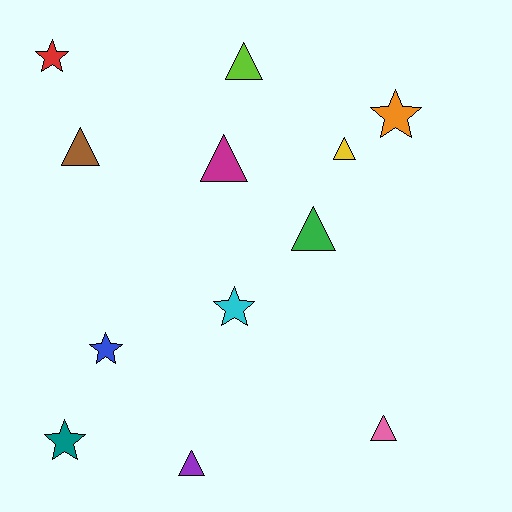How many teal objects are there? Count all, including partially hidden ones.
There is 1 teal object.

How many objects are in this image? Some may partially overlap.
There are 12 objects.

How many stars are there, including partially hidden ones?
There are 5 stars.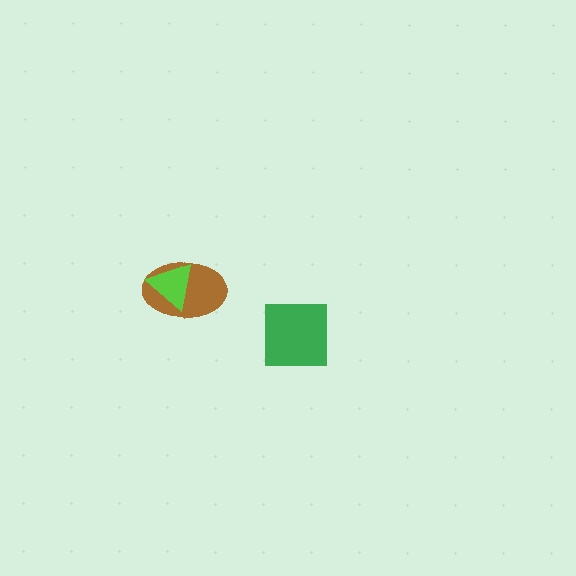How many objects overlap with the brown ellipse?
1 object overlaps with the brown ellipse.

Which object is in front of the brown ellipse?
The lime triangle is in front of the brown ellipse.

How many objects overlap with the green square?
0 objects overlap with the green square.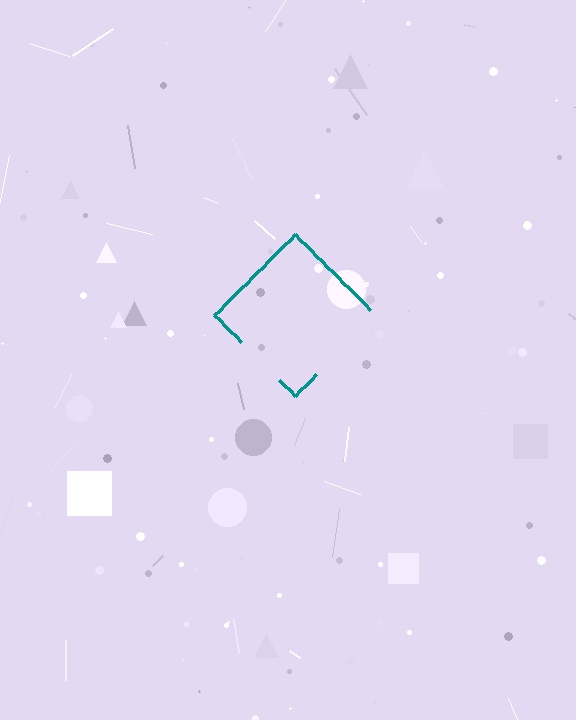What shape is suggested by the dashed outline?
The dashed outline suggests a diamond.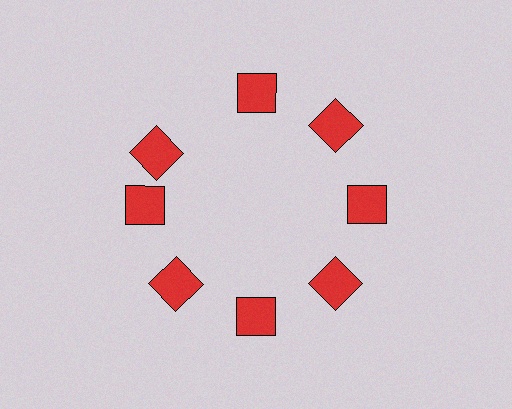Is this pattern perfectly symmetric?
No. The 8 red squares are arranged in a ring, but one element near the 10 o'clock position is rotated out of alignment along the ring, breaking the 8-fold rotational symmetry.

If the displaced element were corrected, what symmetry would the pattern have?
It would have 8-fold rotational symmetry — the pattern would map onto itself every 45 degrees.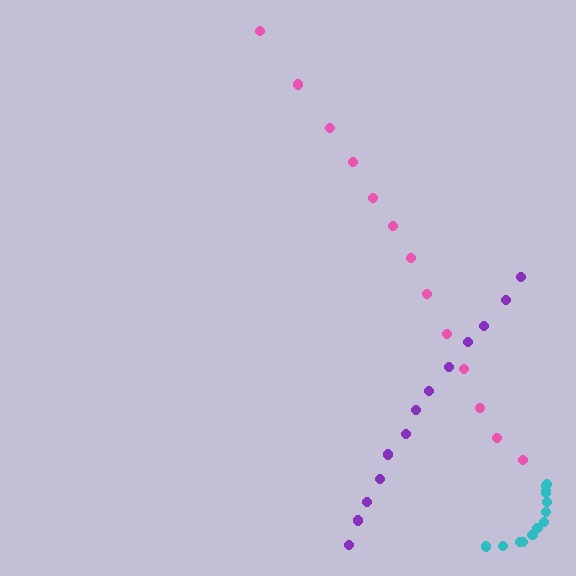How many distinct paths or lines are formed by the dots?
There are 3 distinct paths.